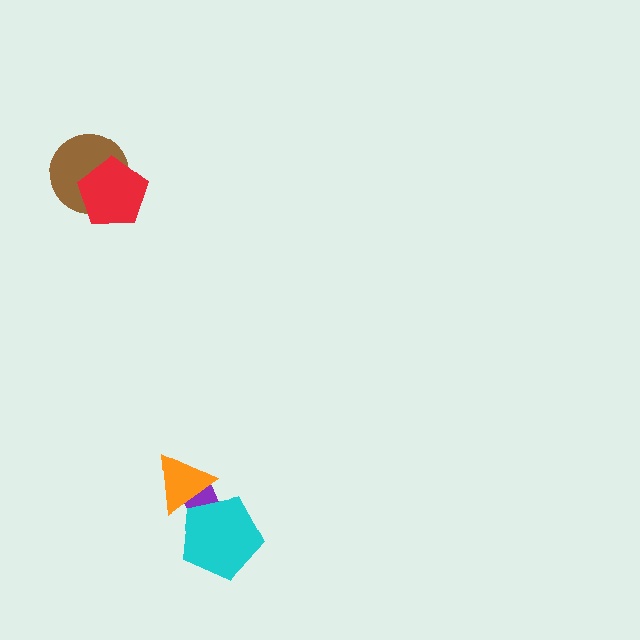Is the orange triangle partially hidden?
No, no other shape covers it.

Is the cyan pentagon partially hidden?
Yes, it is partially covered by another shape.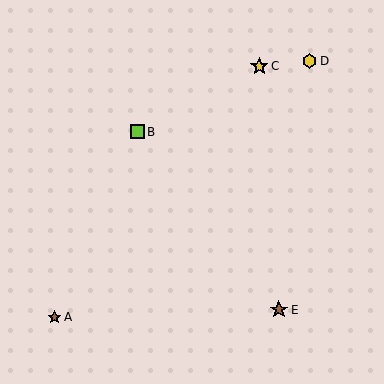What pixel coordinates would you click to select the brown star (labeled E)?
Click at (279, 310) to select the brown star E.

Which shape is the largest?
The yellow star (labeled C) is the largest.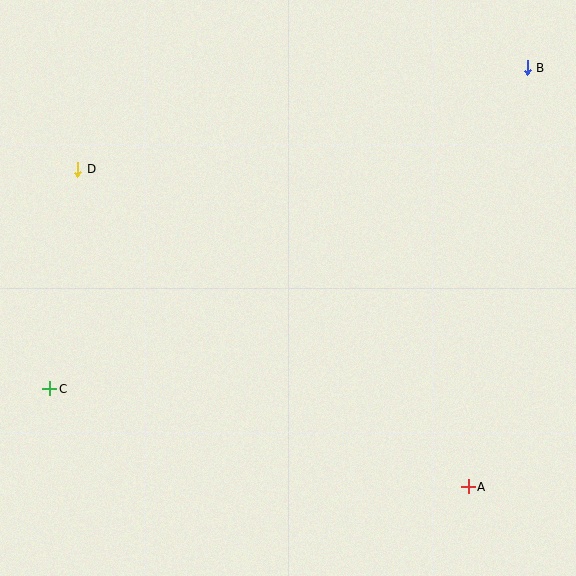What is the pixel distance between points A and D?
The distance between A and D is 503 pixels.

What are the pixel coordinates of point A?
Point A is at (468, 487).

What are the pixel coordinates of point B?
Point B is at (527, 68).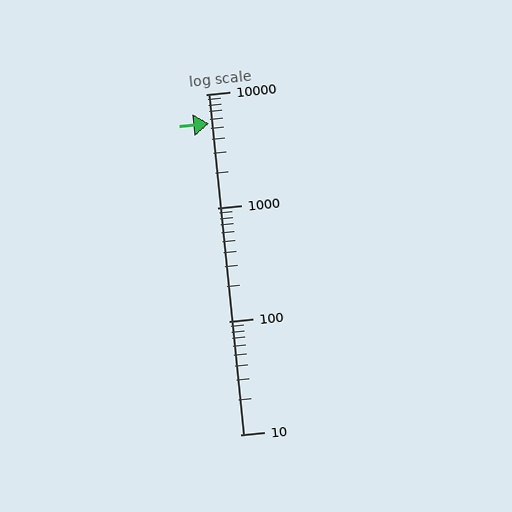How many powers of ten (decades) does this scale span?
The scale spans 3 decades, from 10 to 10000.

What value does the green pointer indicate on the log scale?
The pointer indicates approximately 5500.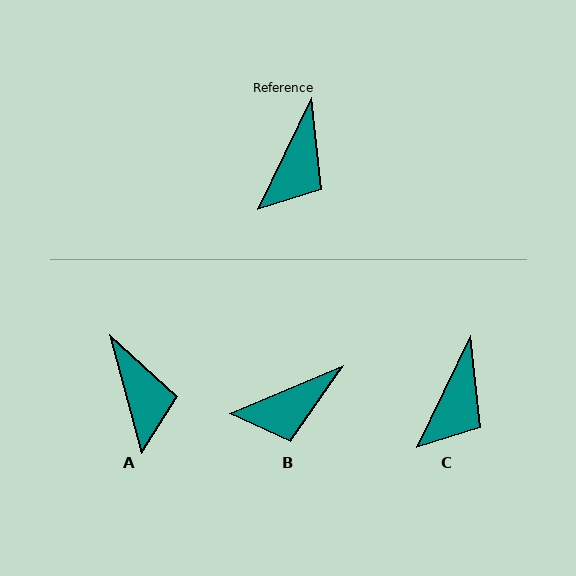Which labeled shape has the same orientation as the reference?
C.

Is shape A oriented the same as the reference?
No, it is off by about 41 degrees.